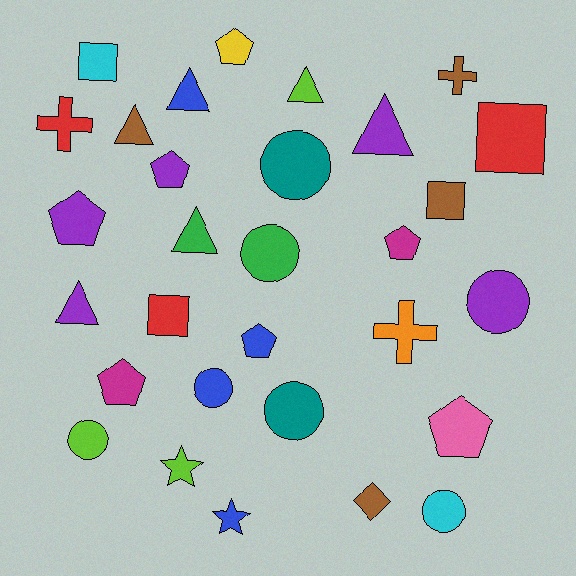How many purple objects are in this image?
There are 5 purple objects.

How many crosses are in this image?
There are 3 crosses.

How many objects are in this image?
There are 30 objects.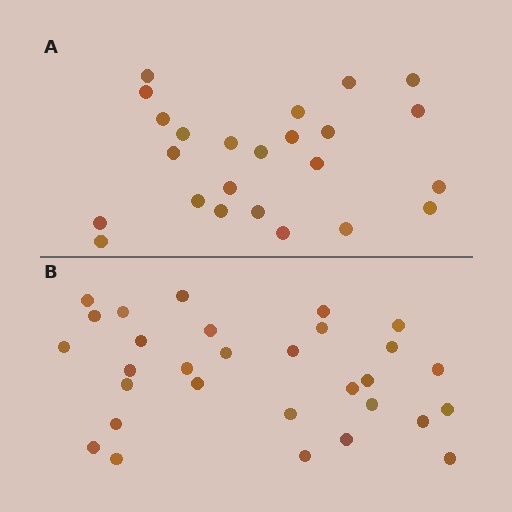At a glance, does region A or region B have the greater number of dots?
Region B (the bottom region) has more dots.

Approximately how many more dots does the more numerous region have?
Region B has about 6 more dots than region A.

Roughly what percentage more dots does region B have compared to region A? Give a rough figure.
About 25% more.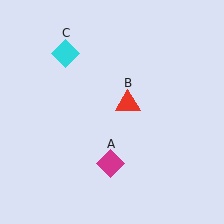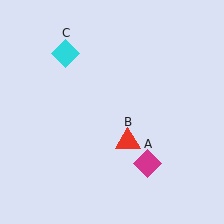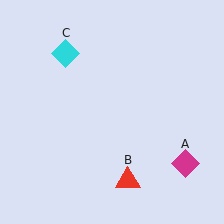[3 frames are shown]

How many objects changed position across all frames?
2 objects changed position: magenta diamond (object A), red triangle (object B).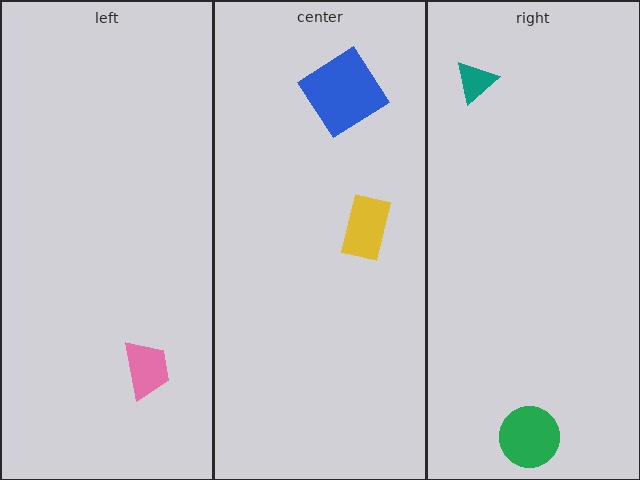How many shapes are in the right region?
2.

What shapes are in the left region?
The pink trapezoid.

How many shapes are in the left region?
1.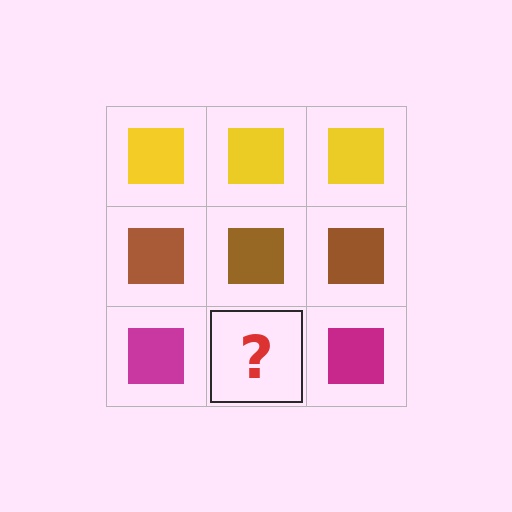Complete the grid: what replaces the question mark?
The question mark should be replaced with a magenta square.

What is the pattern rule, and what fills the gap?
The rule is that each row has a consistent color. The gap should be filled with a magenta square.